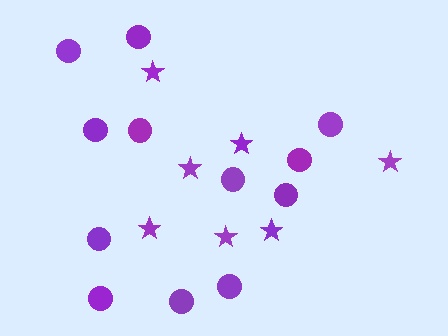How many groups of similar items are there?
There are 2 groups: one group of circles (12) and one group of stars (7).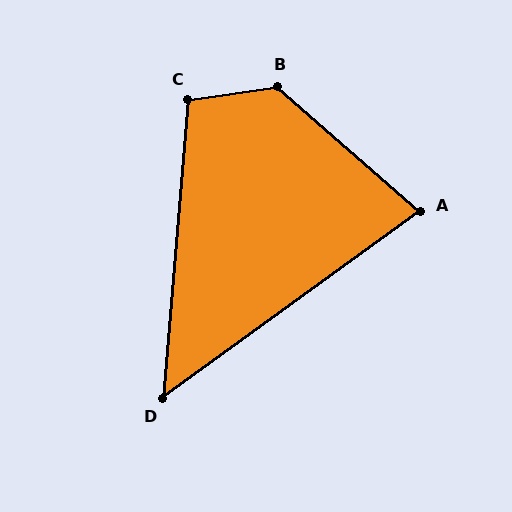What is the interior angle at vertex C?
Approximately 103 degrees (obtuse).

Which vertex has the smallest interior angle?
D, at approximately 49 degrees.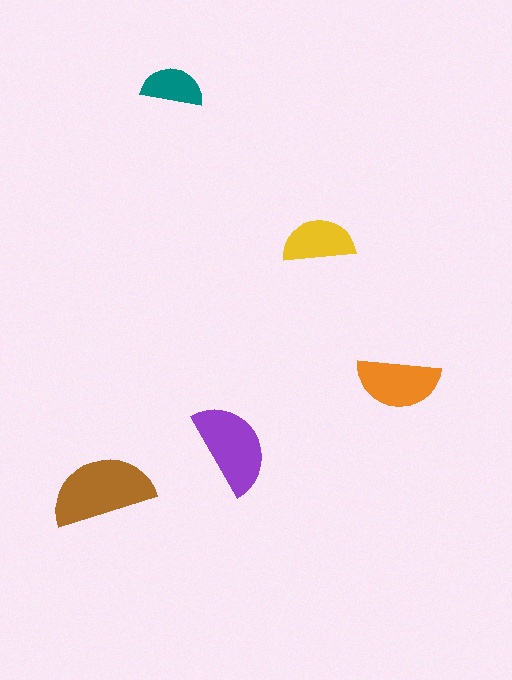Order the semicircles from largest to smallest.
the brown one, the purple one, the orange one, the yellow one, the teal one.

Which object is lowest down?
The brown semicircle is bottommost.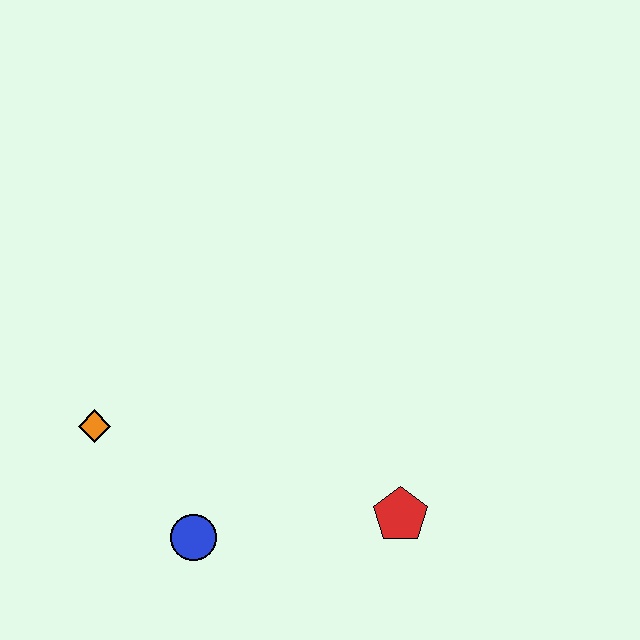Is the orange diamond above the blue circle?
Yes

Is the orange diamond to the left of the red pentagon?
Yes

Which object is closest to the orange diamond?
The blue circle is closest to the orange diamond.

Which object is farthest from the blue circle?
The red pentagon is farthest from the blue circle.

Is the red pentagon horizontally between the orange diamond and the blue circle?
No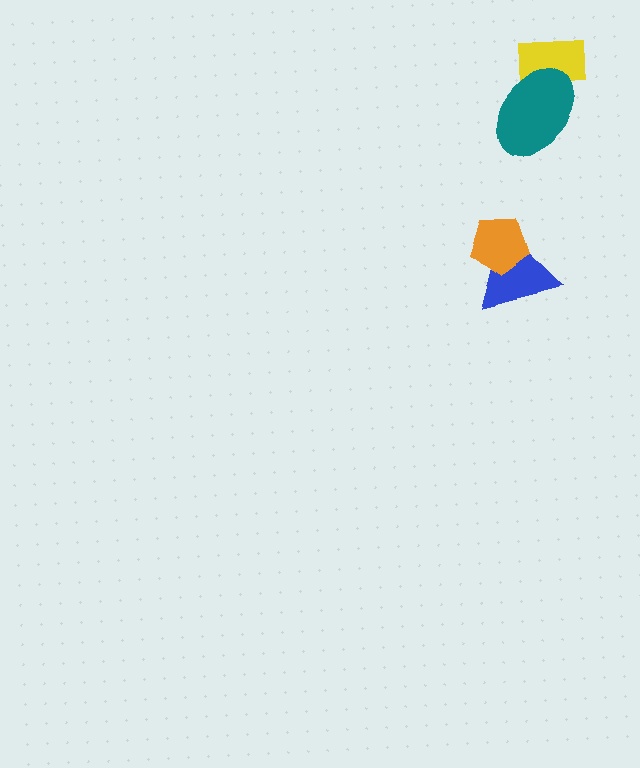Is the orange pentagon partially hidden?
No, no other shape covers it.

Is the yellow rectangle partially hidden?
Yes, it is partially covered by another shape.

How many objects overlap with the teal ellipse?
1 object overlaps with the teal ellipse.